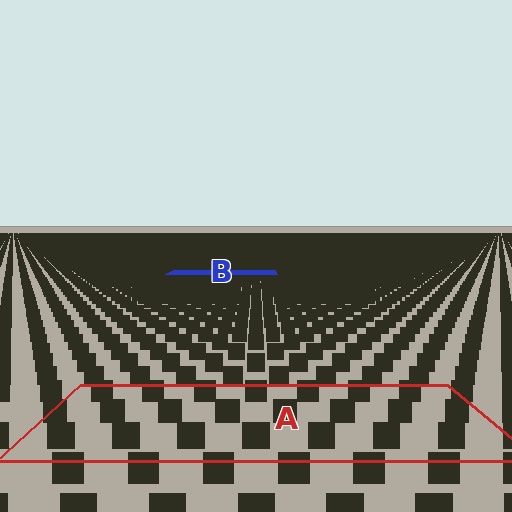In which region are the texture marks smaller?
The texture marks are smaller in region B, because it is farther away.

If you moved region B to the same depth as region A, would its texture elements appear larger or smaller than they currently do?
They would appear larger. At a closer depth, the same texture elements are projected at a bigger on-screen size.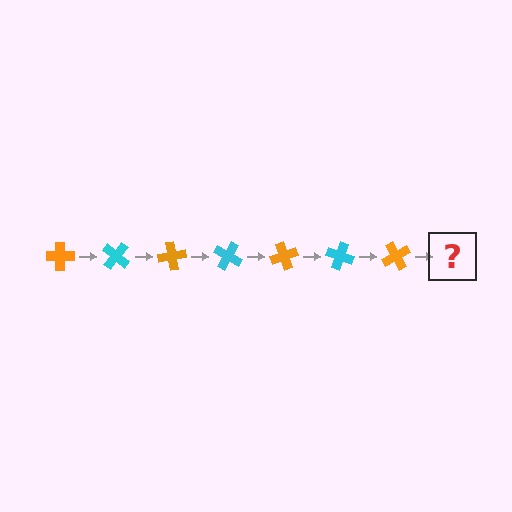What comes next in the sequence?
The next element should be a cyan cross, rotated 280 degrees from the start.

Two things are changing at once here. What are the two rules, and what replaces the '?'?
The two rules are that it rotates 40 degrees each step and the color cycles through orange and cyan. The '?' should be a cyan cross, rotated 280 degrees from the start.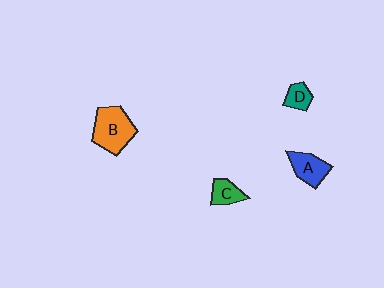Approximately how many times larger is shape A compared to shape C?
Approximately 1.4 times.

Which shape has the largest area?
Shape B (orange).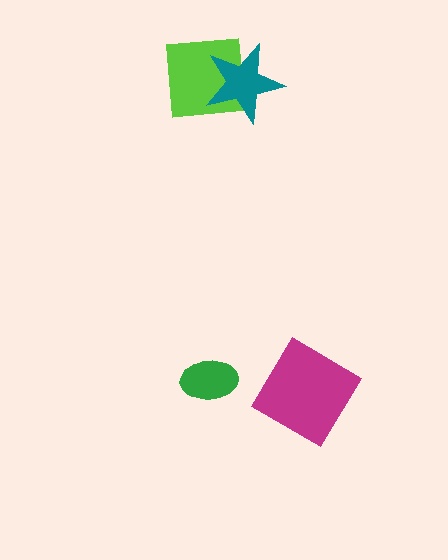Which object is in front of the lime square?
The teal star is in front of the lime square.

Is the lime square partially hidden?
Yes, it is partially covered by another shape.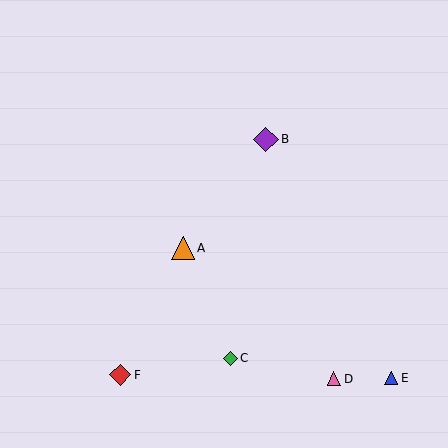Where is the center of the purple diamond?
The center of the purple diamond is at (266, 140).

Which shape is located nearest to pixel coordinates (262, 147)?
The purple diamond (labeled B) at (266, 140) is nearest to that location.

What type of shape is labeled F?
Shape F is a red diamond.